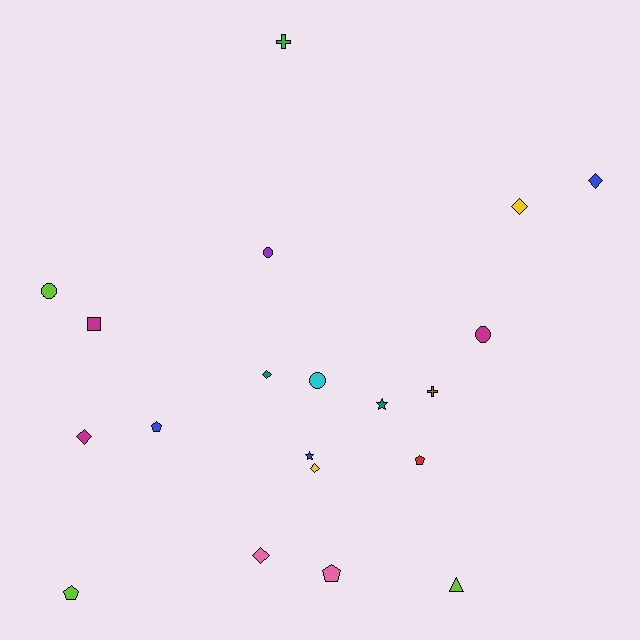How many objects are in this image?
There are 20 objects.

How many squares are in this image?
There is 1 square.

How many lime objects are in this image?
There are 3 lime objects.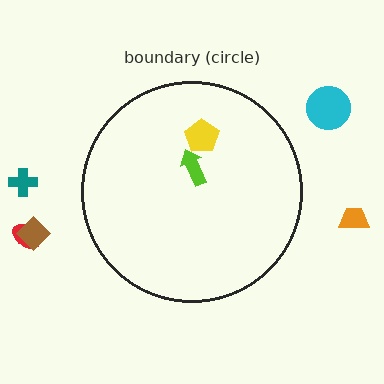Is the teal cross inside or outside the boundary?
Outside.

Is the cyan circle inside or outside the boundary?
Outside.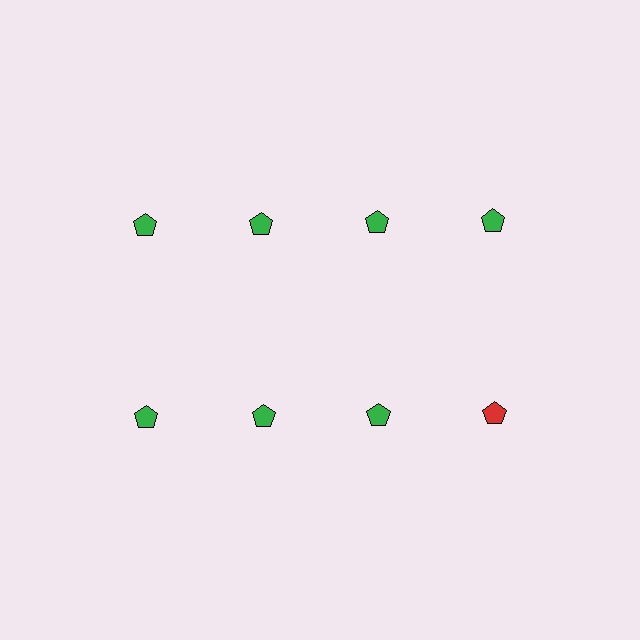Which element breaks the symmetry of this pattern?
The red pentagon in the second row, second from right column breaks the symmetry. All other shapes are green pentagons.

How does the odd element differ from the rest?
It has a different color: red instead of green.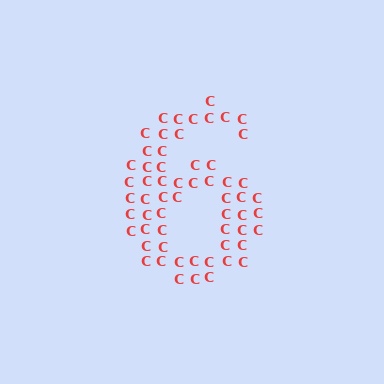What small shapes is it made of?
It is made of small letter C's.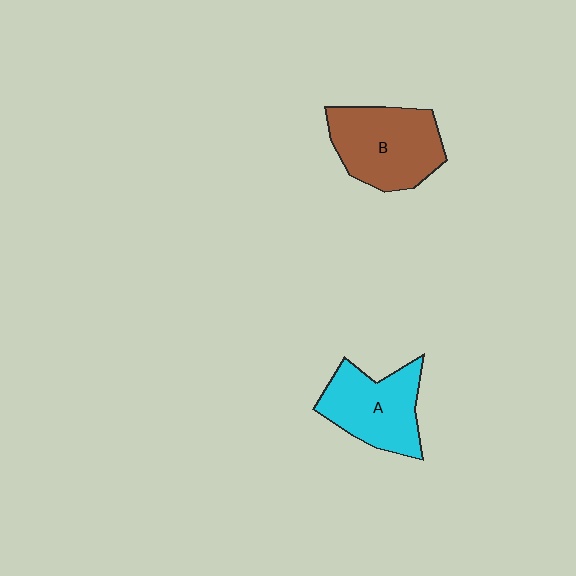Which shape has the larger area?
Shape B (brown).